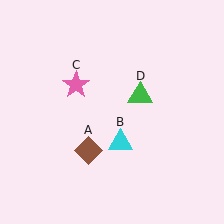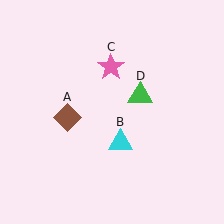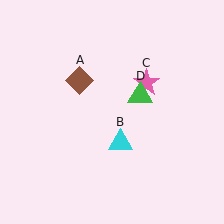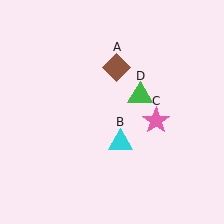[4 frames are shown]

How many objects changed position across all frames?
2 objects changed position: brown diamond (object A), pink star (object C).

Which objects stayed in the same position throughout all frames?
Cyan triangle (object B) and green triangle (object D) remained stationary.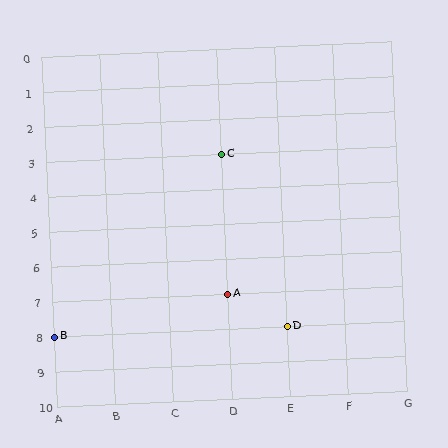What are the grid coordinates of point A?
Point A is at grid coordinates (D, 7).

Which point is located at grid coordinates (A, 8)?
Point B is at (A, 8).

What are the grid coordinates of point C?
Point C is at grid coordinates (D, 3).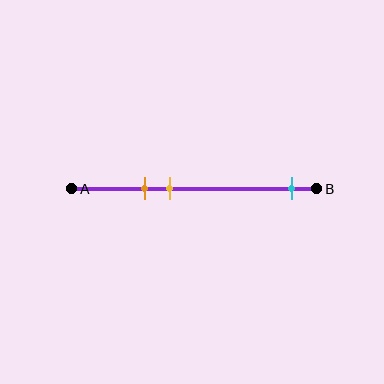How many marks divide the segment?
There are 3 marks dividing the segment.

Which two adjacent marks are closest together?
The orange and yellow marks are the closest adjacent pair.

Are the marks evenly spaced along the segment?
No, the marks are not evenly spaced.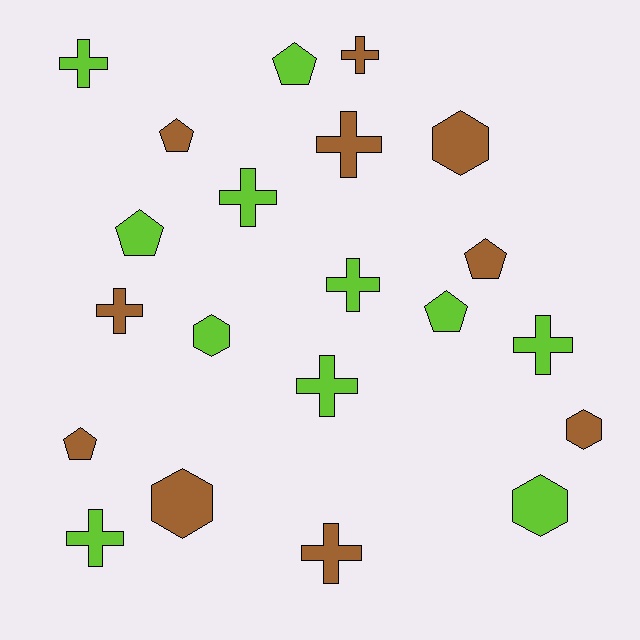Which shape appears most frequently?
Cross, with 10 objects.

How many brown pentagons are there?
There are 3 brown pentagons.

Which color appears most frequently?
Lime, with 11 objects.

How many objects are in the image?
There are 21 objects.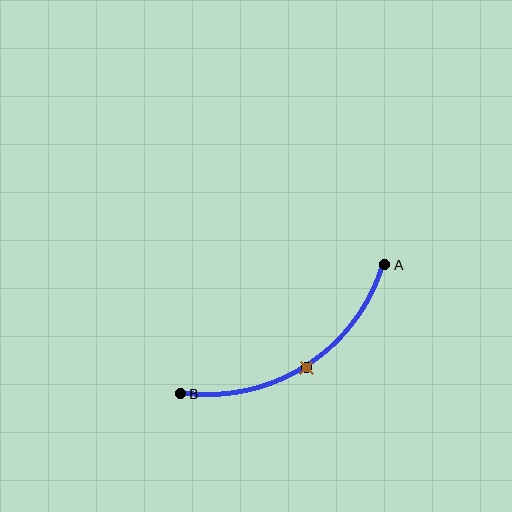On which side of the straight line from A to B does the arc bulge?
The arc bulges below the straight line connecting A and B.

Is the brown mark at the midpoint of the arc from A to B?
Yes. The brown mark lies on the arc at equal arc-length from both A and B — it is the arc midpoint.